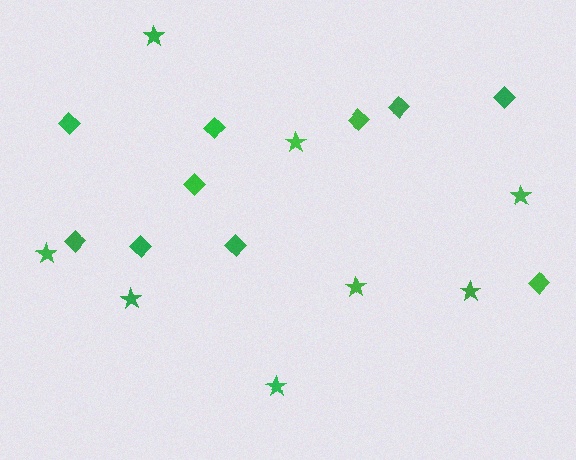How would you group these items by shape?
There are 2 groups: one group of diamonds (10) and one group of stars (8).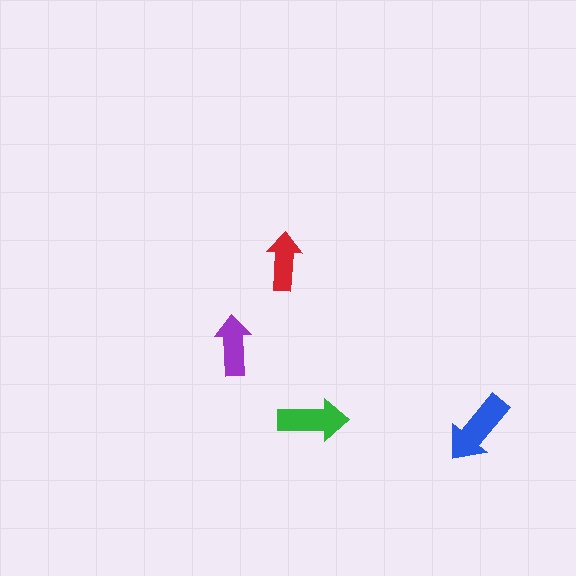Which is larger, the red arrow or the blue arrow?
The blue one.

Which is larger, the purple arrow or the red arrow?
The purple one.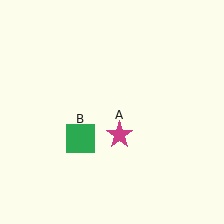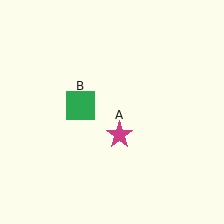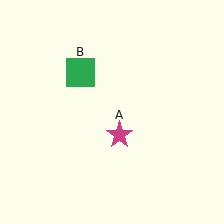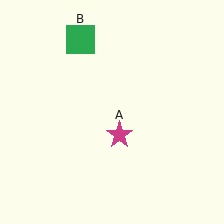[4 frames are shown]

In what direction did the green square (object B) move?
The green square (object B) moved up.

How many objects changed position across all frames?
1 object changed position: green square (object B).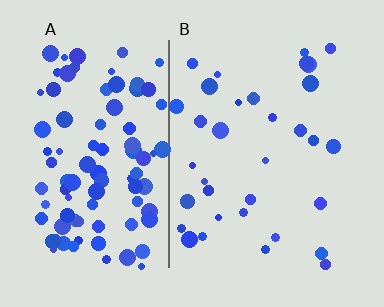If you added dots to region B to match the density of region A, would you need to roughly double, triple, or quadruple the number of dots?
Approximately triple.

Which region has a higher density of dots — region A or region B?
A (the left).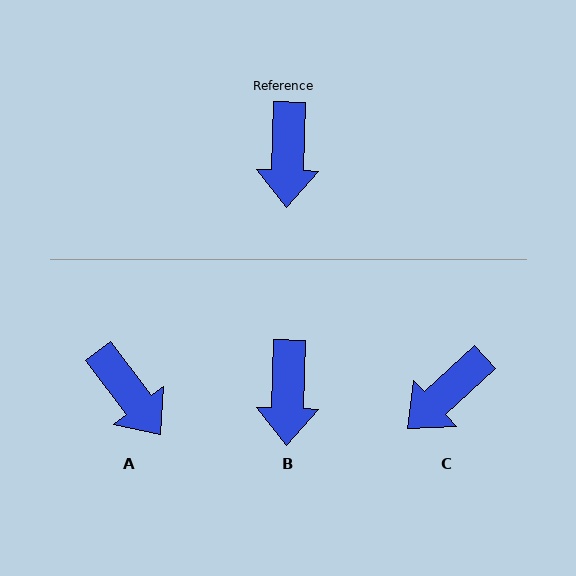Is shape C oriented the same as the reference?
No, it is off by about 46 degrees.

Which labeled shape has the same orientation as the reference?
B.